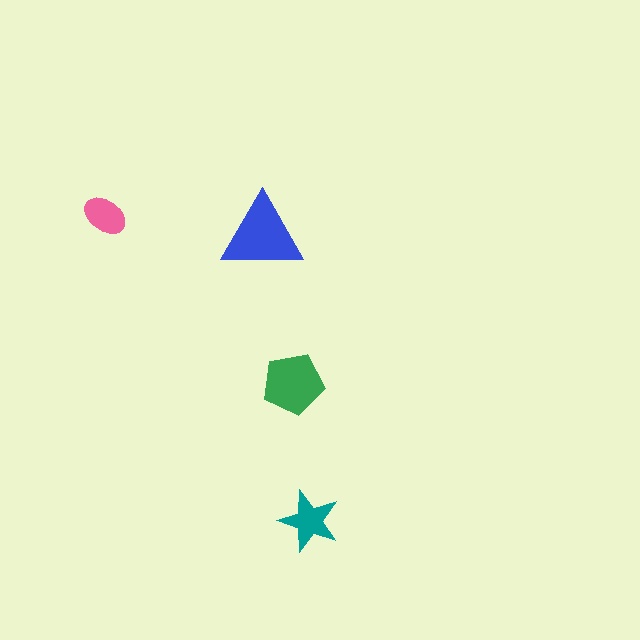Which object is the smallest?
The pink ellipse.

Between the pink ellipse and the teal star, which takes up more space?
The teal star.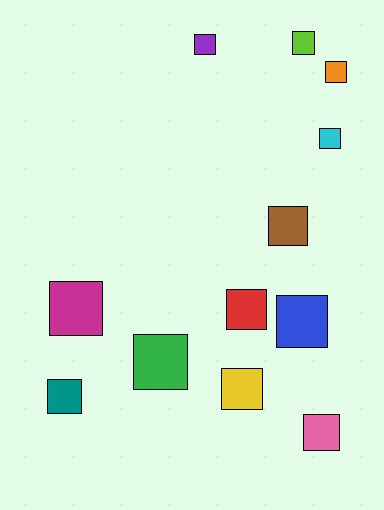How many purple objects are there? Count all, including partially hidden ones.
There is 1 purple object.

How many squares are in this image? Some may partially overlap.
There are 12 squares.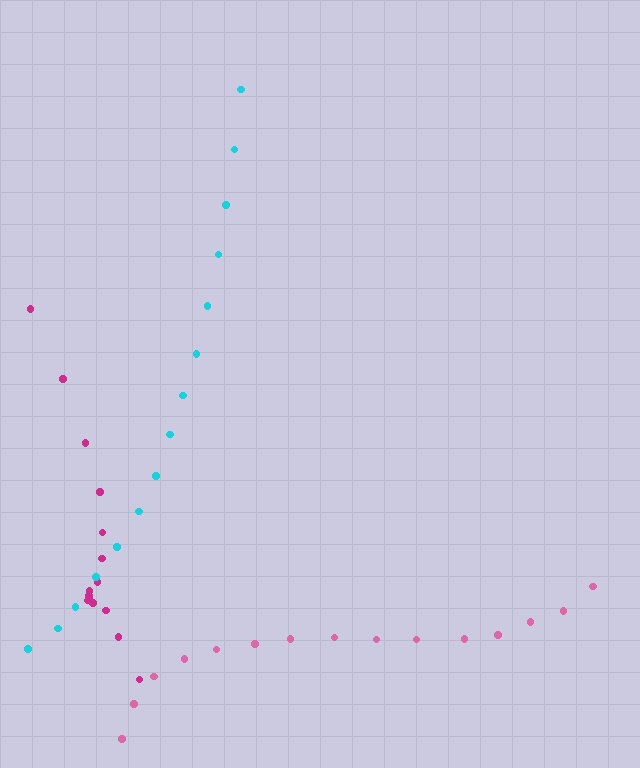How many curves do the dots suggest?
There are 3 distinct paths.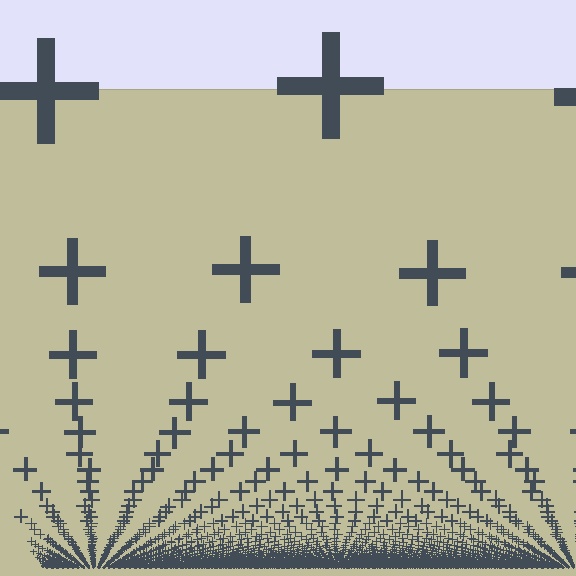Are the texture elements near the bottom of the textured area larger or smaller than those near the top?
Smaller. The gradient is inverted — elements near the bottom are smaller and denser.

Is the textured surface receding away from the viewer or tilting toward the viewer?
The surface appears to tilt toward the viewer. Texture elements get larger and sparser toward the top.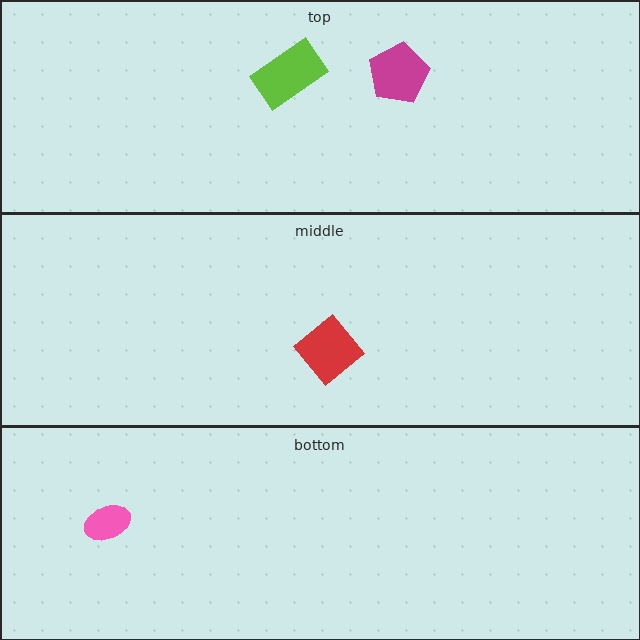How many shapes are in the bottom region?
1.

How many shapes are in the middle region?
1.